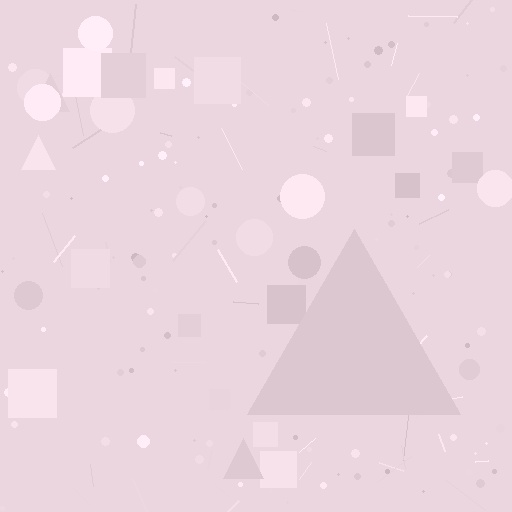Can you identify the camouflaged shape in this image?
The camouflaged shape is a triangle.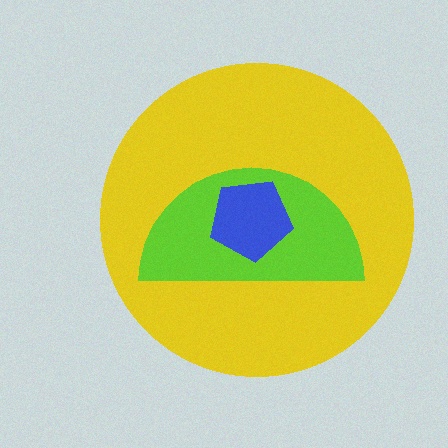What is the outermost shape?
The yellow circle.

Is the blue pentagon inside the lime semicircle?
Yes.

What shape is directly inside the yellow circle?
The lime semicircle.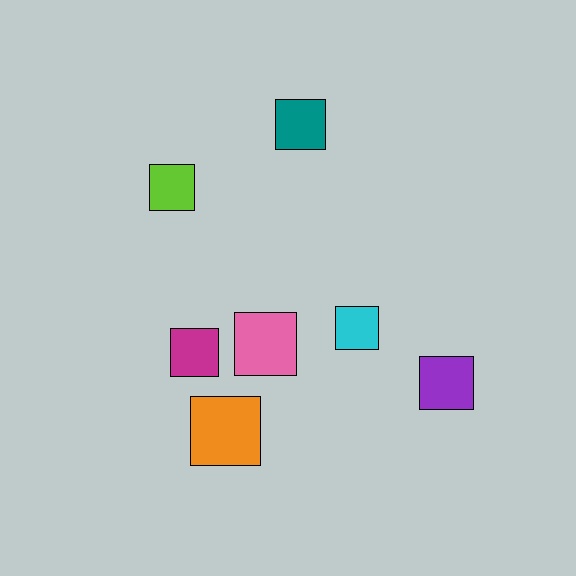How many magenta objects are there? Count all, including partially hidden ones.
There is 1 magenta object.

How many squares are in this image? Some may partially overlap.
There are 7 squares.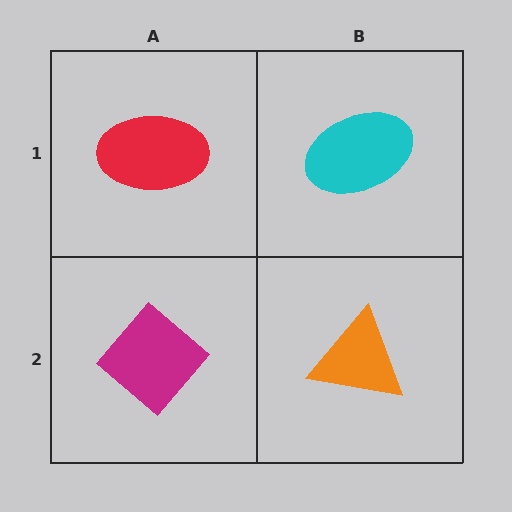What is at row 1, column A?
A red ellipse.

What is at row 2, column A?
A magenta diamond.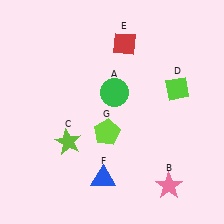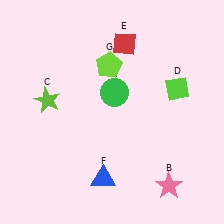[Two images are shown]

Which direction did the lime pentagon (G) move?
The lime pentagon (G) moved up.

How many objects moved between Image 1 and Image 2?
2 objects moved between the two images.